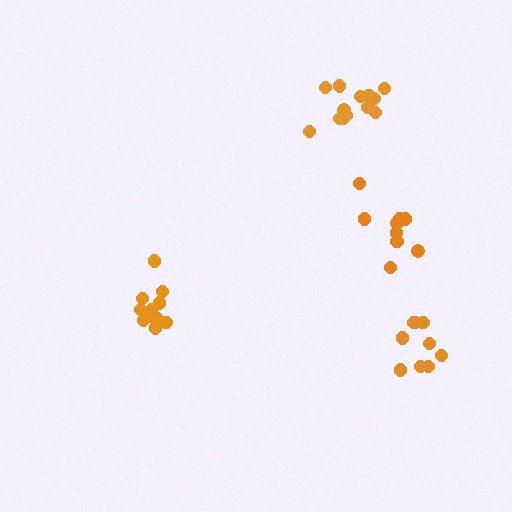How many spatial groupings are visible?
There are 4 spatial groupings.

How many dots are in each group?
Group 1: 11 dots, Group 2: 9 dots, Group 3: 9 dots, Group 4: 13 dots (42 total).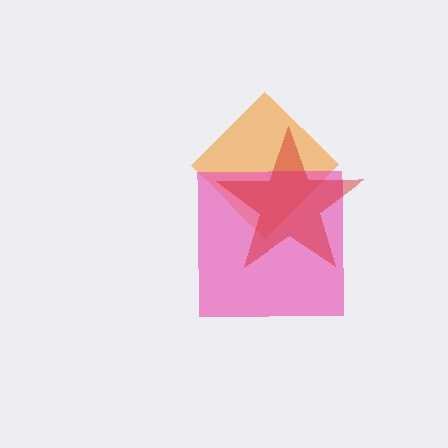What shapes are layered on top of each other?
The layered shapes are: an orange diamond, a pink square, a red star.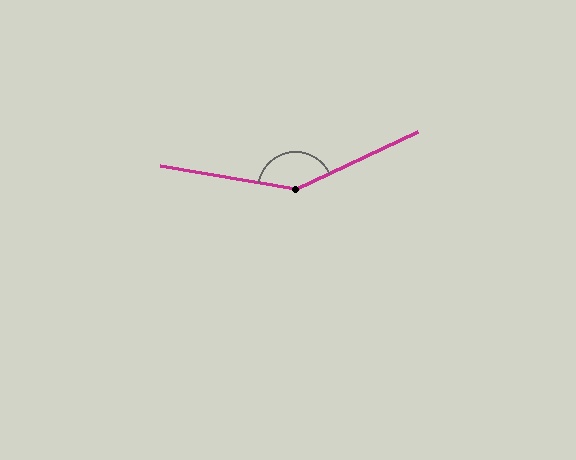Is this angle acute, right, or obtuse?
It is obtuse.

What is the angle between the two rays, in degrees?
Approximately 145 degrees.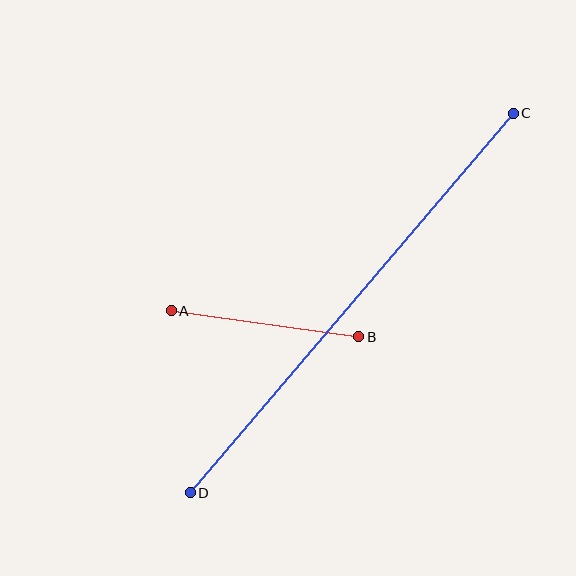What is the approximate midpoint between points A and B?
The midpoint is at approximately (265, 324) pixels.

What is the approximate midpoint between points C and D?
The midpoint is at approximately (352, 303) pixels.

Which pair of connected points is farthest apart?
Points C and D are farthest apart.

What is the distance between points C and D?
The distance is approximately 498 pixels.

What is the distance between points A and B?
The distance is approximately 189 pixels.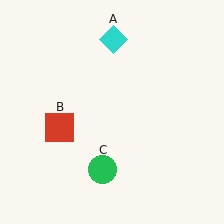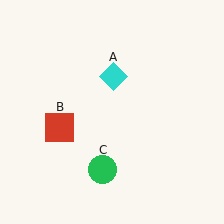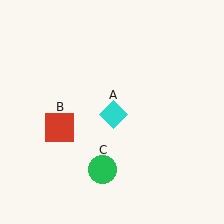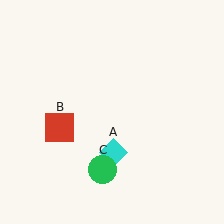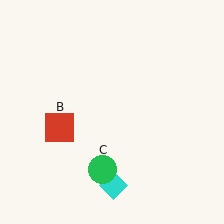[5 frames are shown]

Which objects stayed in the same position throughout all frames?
Red square (object B) and green circle (object C) remained stationary.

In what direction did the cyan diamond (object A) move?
The cyan diamond (object A) moved down.